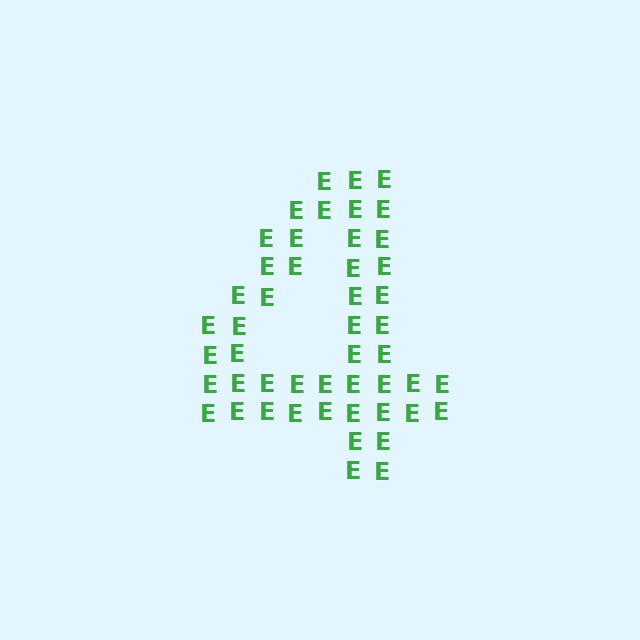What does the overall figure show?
The overall figure shows the digit 4.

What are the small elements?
The small elements are letter E's.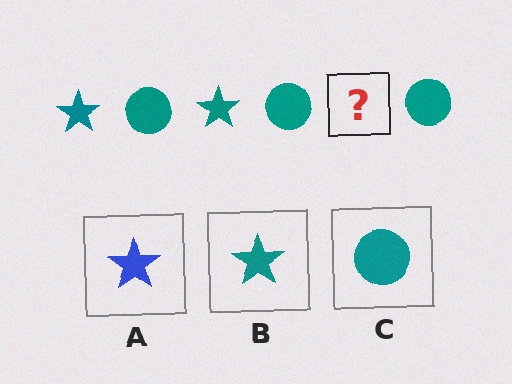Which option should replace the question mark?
Option B.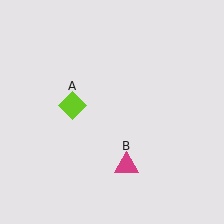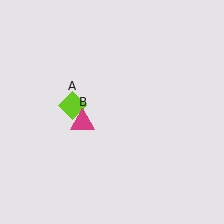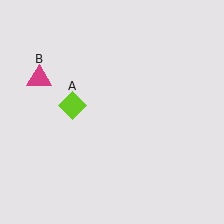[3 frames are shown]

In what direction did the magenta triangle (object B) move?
The magenta triangle (object B) moved up and to the left.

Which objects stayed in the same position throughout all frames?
Lime diamond (object A) remained stationary.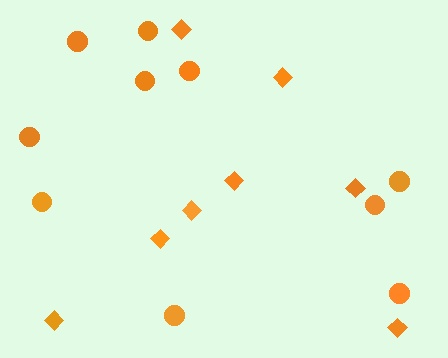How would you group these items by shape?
There are 2 groups: one group of circles (10) and one group of diamonds (8).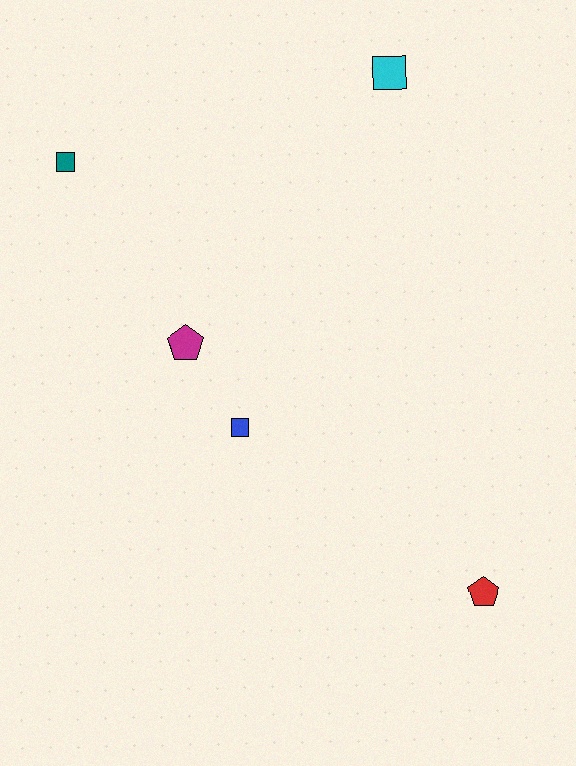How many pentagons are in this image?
There are 2 pentagons.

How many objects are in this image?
There are 5 objects.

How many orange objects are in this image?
There are no orange objects.